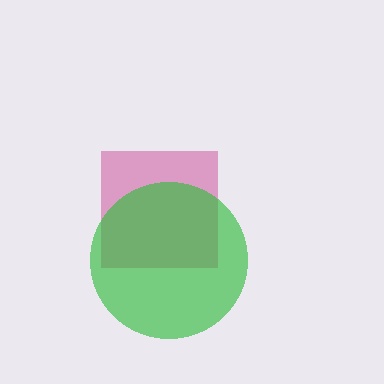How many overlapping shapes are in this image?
There are 2 overlapping shapes in the image.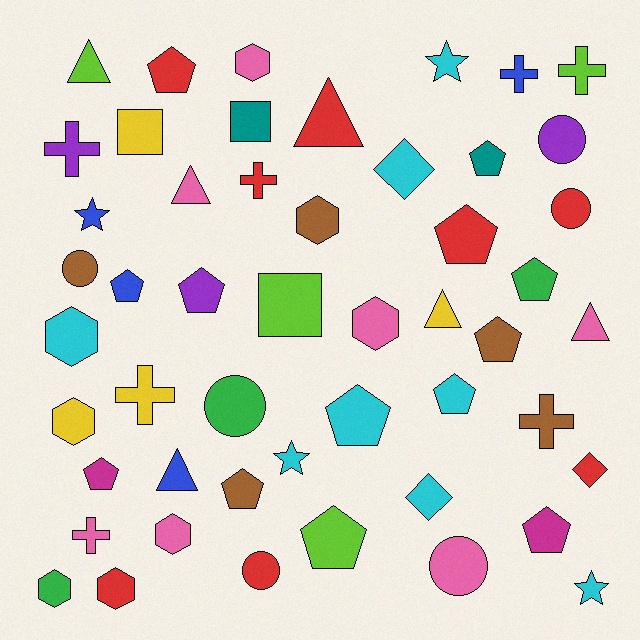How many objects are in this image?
There are 50 objects.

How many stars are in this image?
There are 4 stars.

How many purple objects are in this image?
There are 3 purple objects.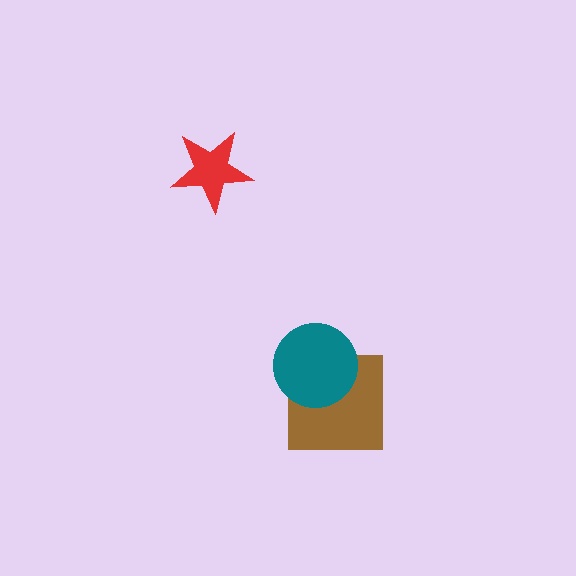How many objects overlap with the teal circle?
1 object overlaps with the teal circle.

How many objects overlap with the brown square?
1 object overlaps with the brown square.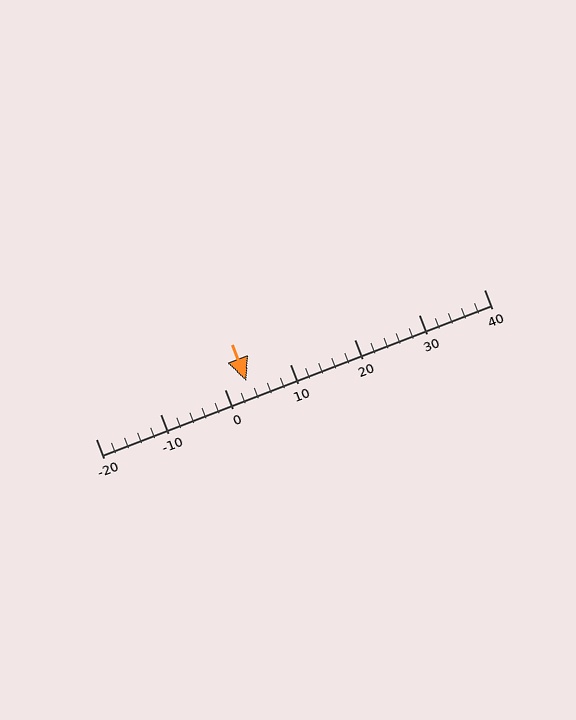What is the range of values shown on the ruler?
The ruler shows values from -20 to 40.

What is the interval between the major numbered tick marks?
The major tick marks are spaced 10 units apart.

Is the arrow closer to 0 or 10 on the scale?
The arrow is closer to 0.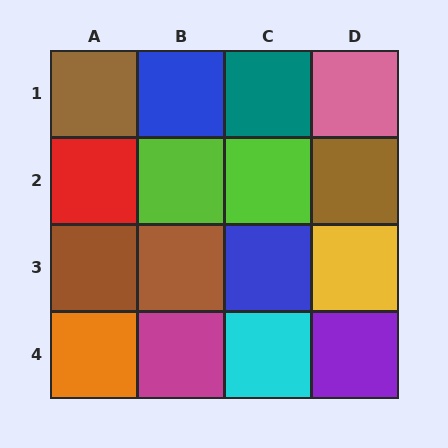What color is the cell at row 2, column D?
Brown.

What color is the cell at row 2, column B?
Lime.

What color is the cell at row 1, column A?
Brown.